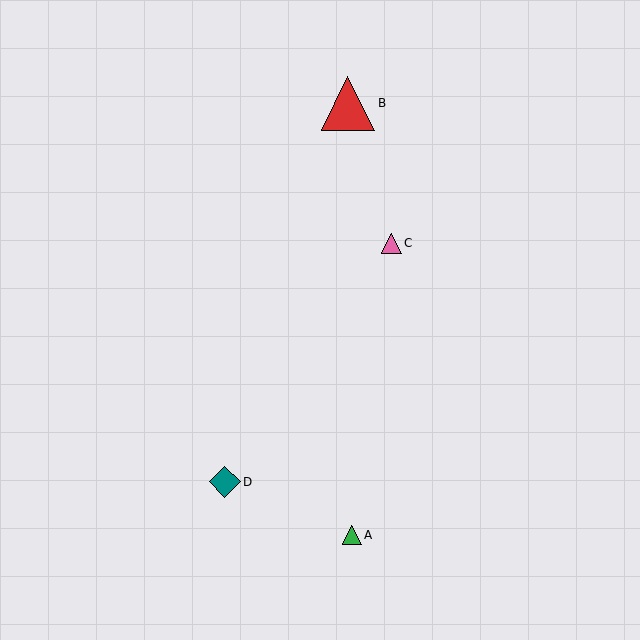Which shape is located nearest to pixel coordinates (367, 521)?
The green triangle (labeled A) at (352, 535) is nearest to that location.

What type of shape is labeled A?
Shape A is a green triangle.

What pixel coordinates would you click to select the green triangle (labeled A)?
Click at (352, 535) to select the green triangle A.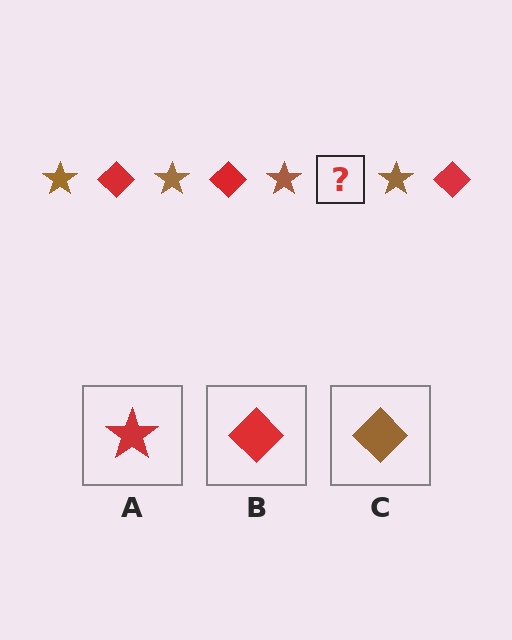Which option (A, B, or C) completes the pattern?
B.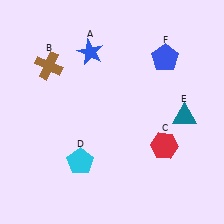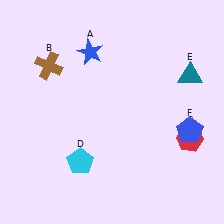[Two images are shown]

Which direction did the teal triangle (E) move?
The teal triangle (E) moved up.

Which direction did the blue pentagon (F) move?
The blue pentagon (F) moved down.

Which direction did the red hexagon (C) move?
The red hexagon (C) moved right.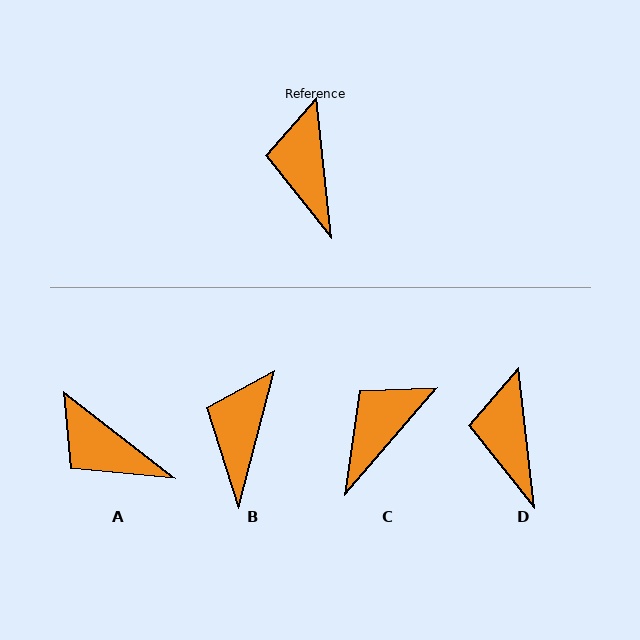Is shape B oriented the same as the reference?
No, it is off by about 21 degrees.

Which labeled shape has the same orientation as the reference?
D.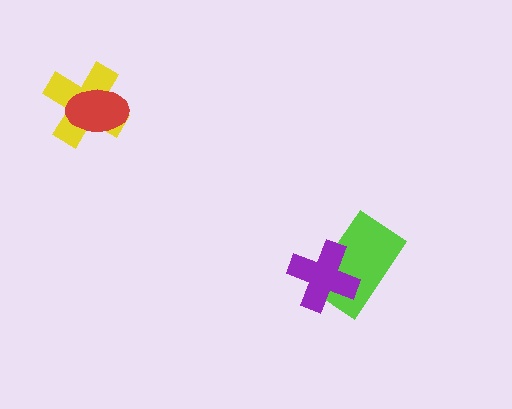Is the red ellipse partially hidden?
No, no other shape covers it.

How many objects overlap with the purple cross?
1 object overlaps with the purple cross.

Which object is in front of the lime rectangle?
The purple cross is in front of the lime rectangle.